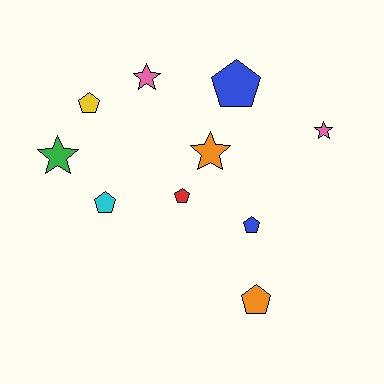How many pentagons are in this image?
There are 6 pentagons.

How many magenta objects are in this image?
There are no magenta objects.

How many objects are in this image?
There are 10 objects.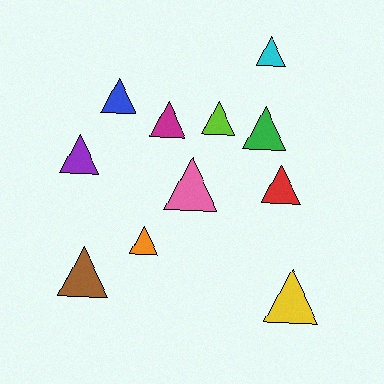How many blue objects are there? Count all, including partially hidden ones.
There is 1 blue object.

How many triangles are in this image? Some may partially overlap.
There are 11 triangles.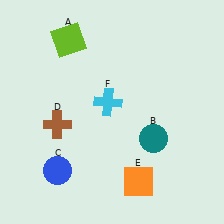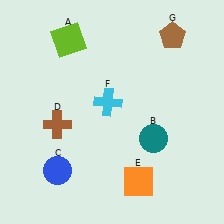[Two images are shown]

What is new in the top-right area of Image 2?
A brown pentagon (G) was added in the top-right area of Image 2.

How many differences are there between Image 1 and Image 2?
There is 1 difference between the two images.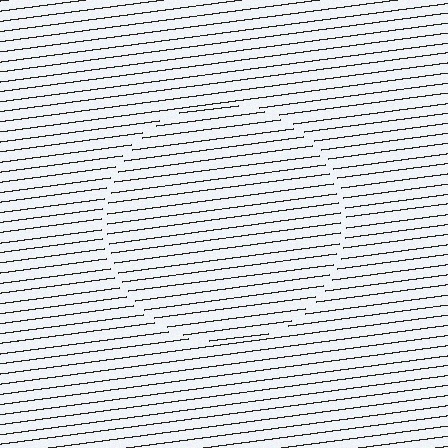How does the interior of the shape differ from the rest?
The interior of the shape contains the same grating, shifted by half a period — the contour is defined by the phase discontinuity where line-ends from the inner and outer gratings abut.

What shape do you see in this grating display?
An illusory circle. The interior of the shape contains the same grating, shifted by half a period — the contour is defined by the phase discontinuity where line-ends from the inner and outer gratings abut.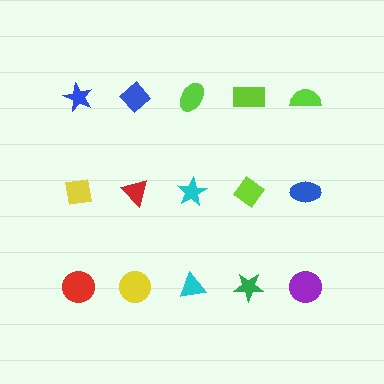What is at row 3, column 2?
A yellow circle.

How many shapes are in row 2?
5 shapes.